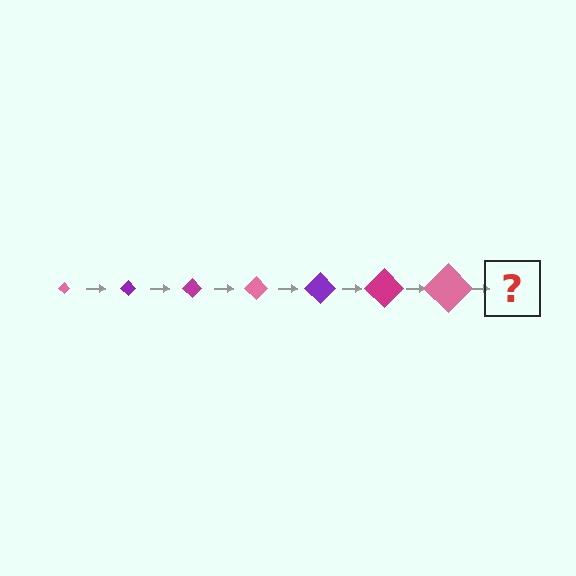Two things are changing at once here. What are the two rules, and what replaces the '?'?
The two rules are that the diamond grows larger each step and the color cycles through pink, purple, and magenta. The '?' should be a purple diamond, larger than the previous one.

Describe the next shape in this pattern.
It should be a purple diamond, larger than the previous one.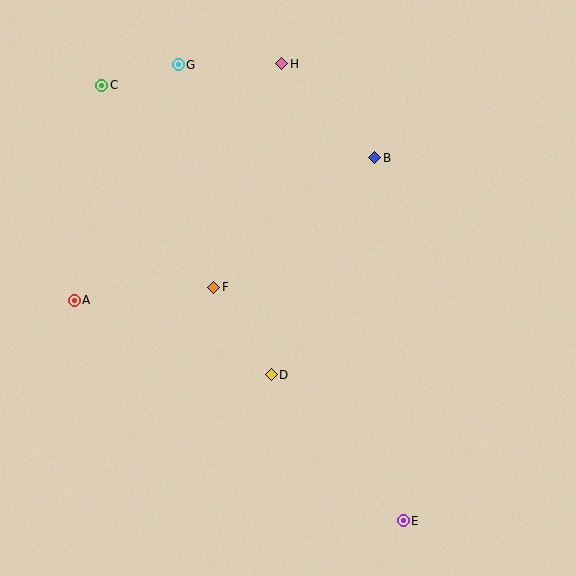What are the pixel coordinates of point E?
Point E is at (403, 521).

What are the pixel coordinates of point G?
Point G is at (178, 65).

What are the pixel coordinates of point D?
Point D is at (271, 375).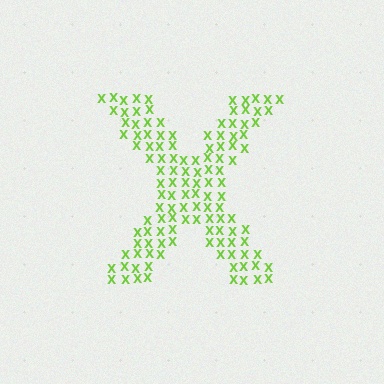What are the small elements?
The small elements are letter X's.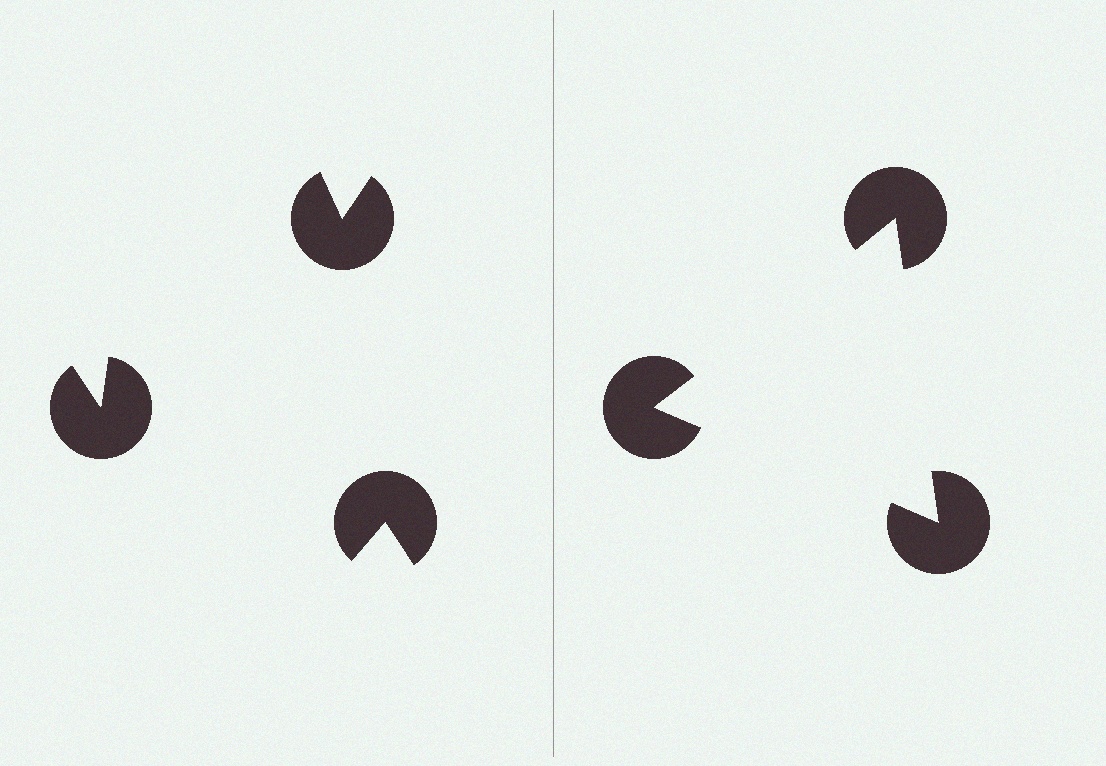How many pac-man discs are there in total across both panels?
6 — 3 on each side.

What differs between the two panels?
The pac-man discs are positioned identically on both sides; only the wedge orientations differ. On the right they align to a triangle; on the left they are misaligned.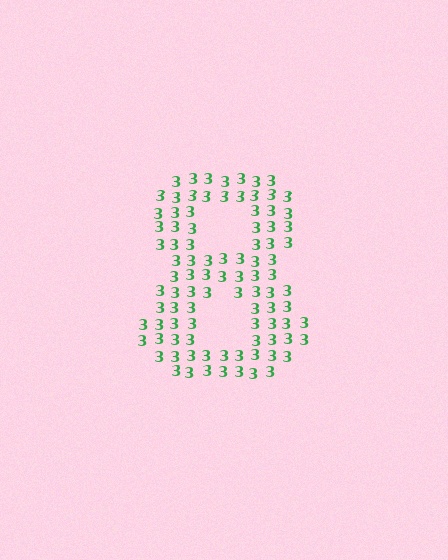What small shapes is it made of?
It is made of small digit 3's.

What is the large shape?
The large shape is the digit 8.